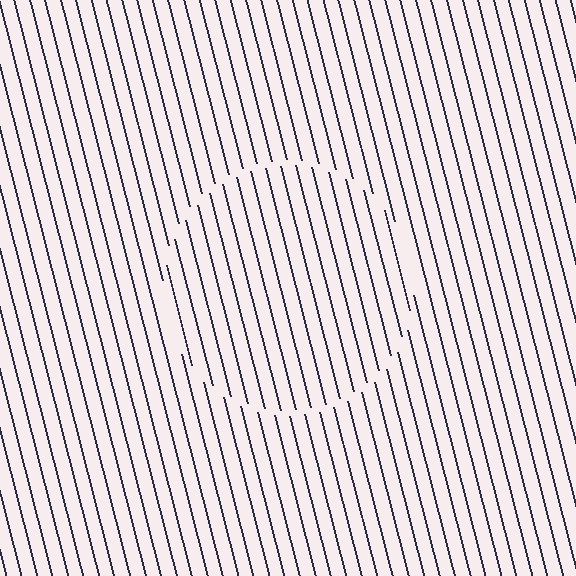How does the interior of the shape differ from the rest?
The interior of the shape contains the same grating, shifted by half a period — the contour is defined by the phase discontinuity where line-ends from the inner and outer gratings abut.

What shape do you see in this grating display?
An illusory circle. The interior of the shape contains the same grating, shifted by half a period — the contour is defined by the phase discontinuity where line-ends from the inner and outer gratings abut.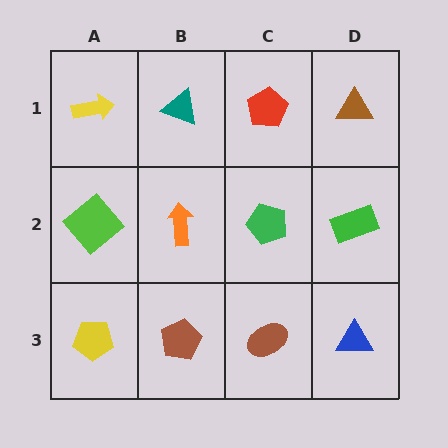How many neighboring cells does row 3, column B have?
3.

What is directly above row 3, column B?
An orange arrow.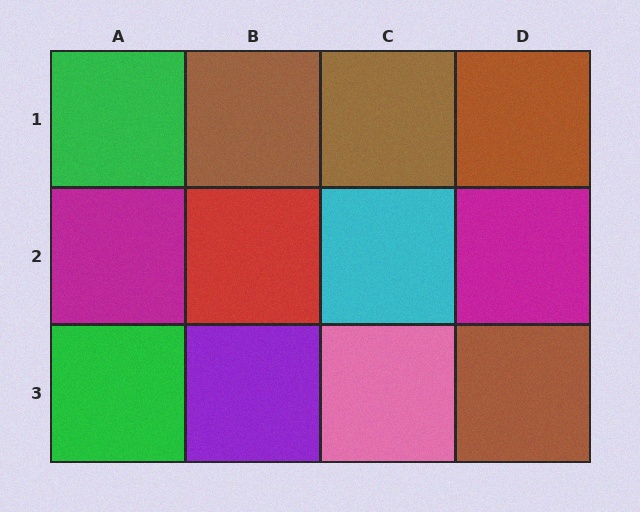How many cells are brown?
4 cells are brown.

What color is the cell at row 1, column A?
Green.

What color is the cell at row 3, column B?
Purple.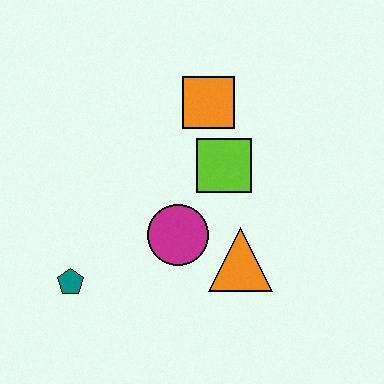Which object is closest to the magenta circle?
The orange triangle is closest to the magenta circle.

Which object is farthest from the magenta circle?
The orange square is farthest from the magenta circle.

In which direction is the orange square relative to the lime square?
The orange square is above the lime square.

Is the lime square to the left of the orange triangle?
Yes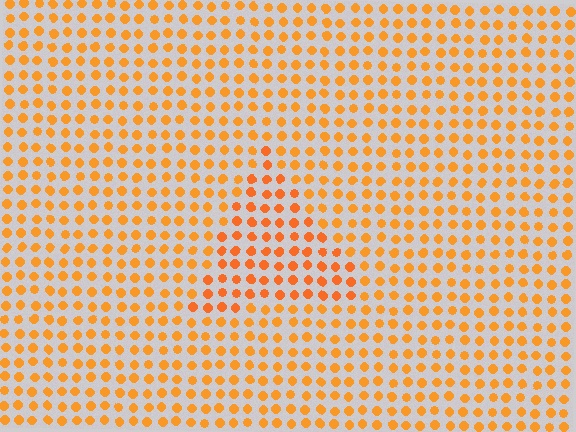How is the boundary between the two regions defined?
The boundary is defined purely by a slight shift in hue (about 13 degrees). Spacing, size, and orientation are identical on both sides.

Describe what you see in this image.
The image is filled with small orange elements in a uniform arrangement. A triangle-shaped region is visible where the elements are tinted to a slightly different hue, forming a subtle color boundary.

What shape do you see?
I see a triangle.